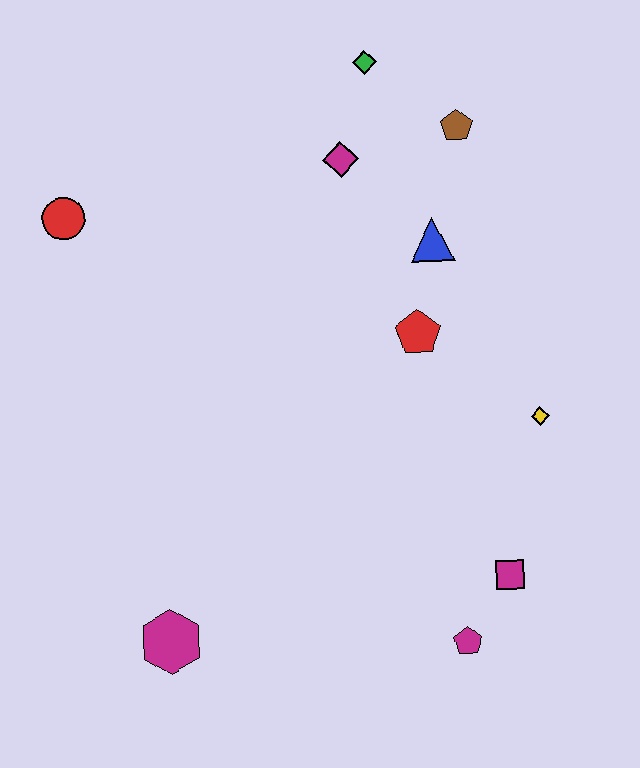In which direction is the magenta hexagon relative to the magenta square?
The magenta hexagon is to the left of the magenta square.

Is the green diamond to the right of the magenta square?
No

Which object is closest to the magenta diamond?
The green diamond is closest to the magenta diamond.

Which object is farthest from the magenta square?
The red circle is farthest from the magenta square.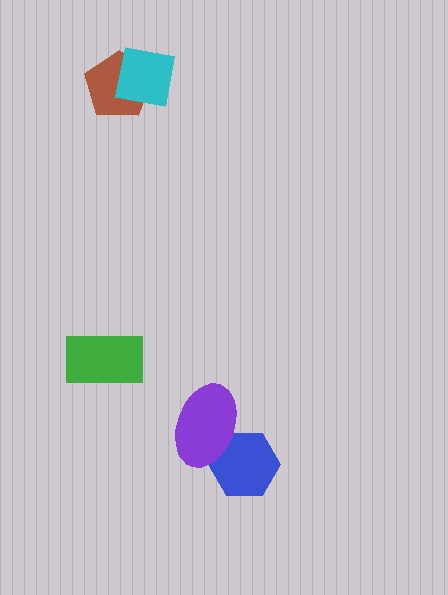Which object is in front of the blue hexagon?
The purple ellipse is in front of the blue hexagon.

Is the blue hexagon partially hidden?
Yes, it is partially covered by another shape.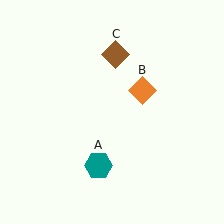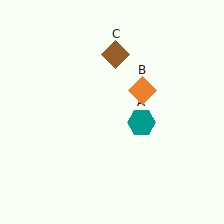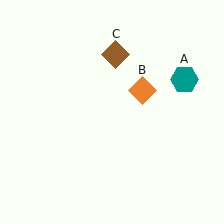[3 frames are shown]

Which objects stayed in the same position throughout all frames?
Orange diamond (object B) and brown diamond (object C) remained stationary.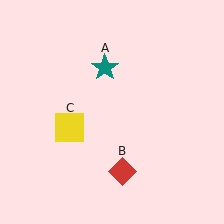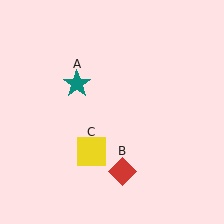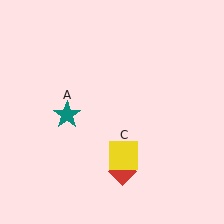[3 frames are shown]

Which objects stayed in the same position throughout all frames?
Red diamond (object B) remained stationary.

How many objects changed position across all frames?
2 objects changed position: teal star (object A), yellow square (object C).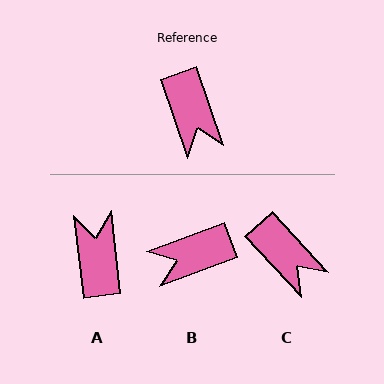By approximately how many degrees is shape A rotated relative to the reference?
Approximately 167 degrees counter-clockwise.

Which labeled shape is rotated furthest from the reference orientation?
A, about 167 degrees away.